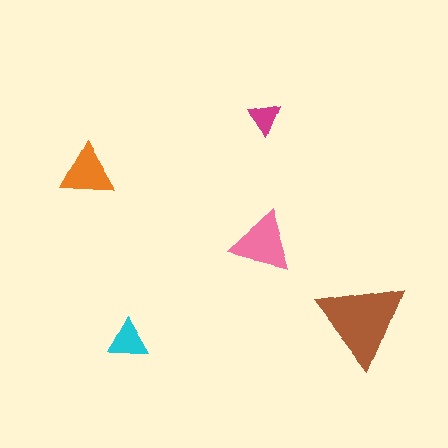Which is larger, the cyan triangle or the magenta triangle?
The cyan one.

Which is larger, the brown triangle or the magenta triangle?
The brown one.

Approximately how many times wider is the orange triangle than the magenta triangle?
About 1.5 times wider.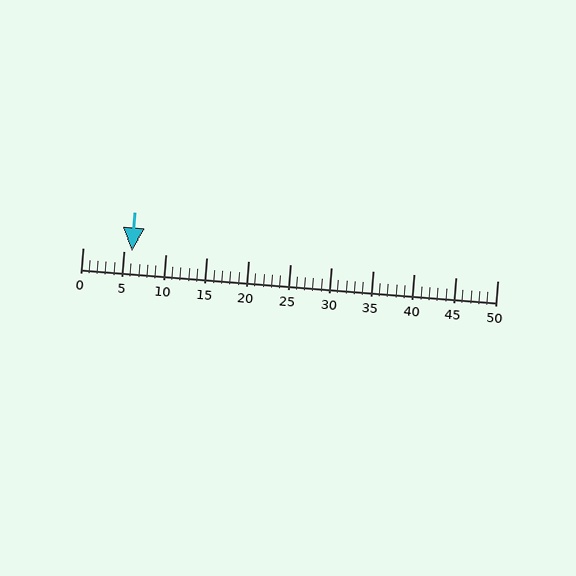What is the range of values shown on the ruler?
The ruler shows values from 0 to 50.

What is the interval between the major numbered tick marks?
The major tick marks are spaced 5 units apart.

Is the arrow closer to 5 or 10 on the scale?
The arrow is closer to 5.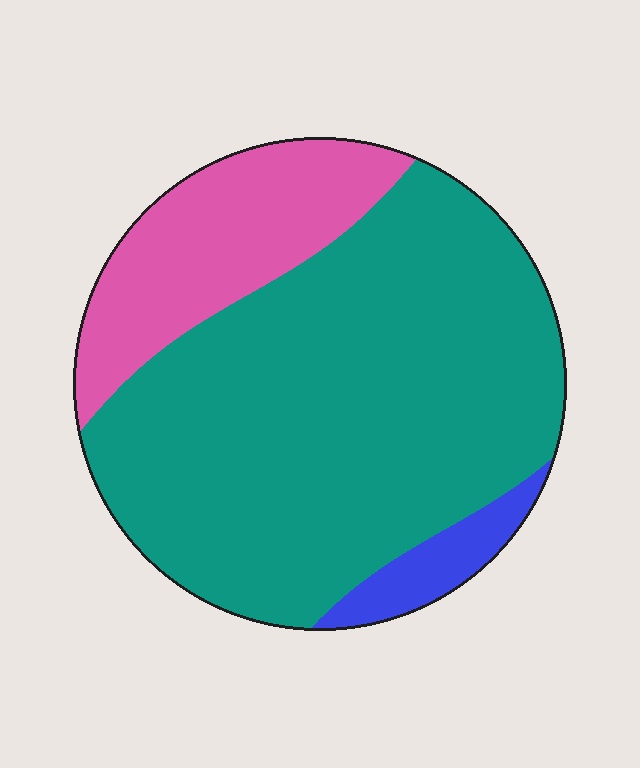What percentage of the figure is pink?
Pink takes up between a sixth and a third of the figure.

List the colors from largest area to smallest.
From largest to smallest: teal, pink, blue.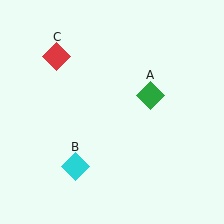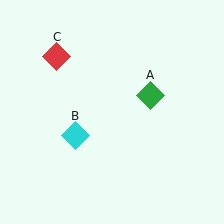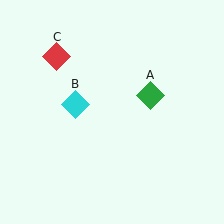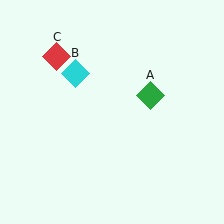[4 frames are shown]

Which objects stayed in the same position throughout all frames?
Green diamond (object A) and red diamond (object C) remained stationary.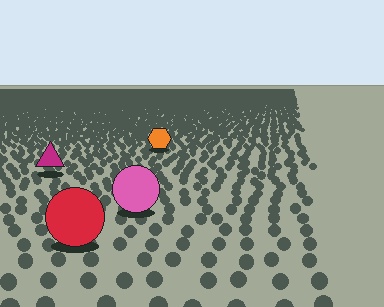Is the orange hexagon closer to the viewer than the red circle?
No. The red circle is closer — you can tell from the texture gradient: the ground texture is coarser near it.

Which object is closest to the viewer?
The red circle is closest. The texture marks near it are larger and more spread out.